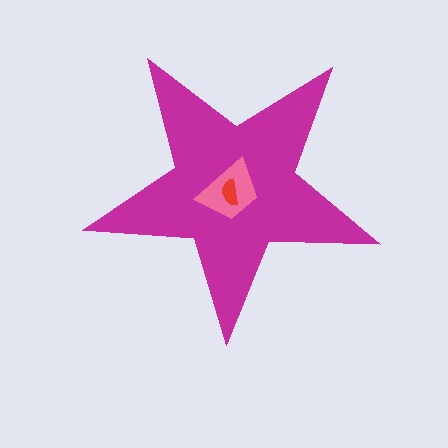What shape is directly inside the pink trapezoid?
The red semicircle.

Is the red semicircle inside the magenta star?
Yes.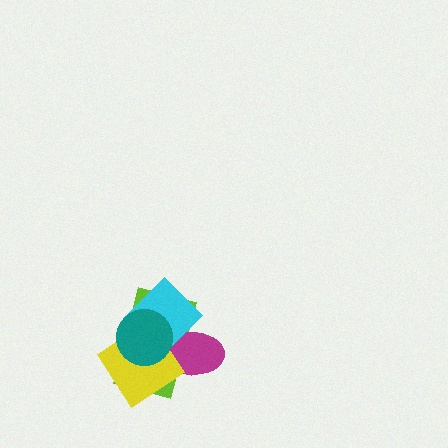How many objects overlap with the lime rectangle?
4 objects overlap with the lime rectangle.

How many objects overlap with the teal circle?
4 objects overlap with the teal circle.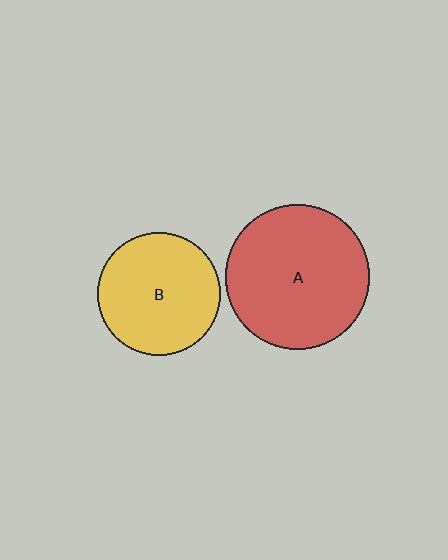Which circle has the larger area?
Circle A (red).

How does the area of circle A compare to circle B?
Approximately 1.4 times.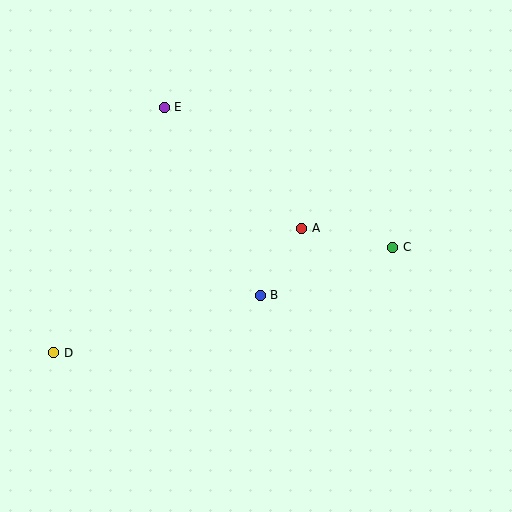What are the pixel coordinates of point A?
Point A is at (302, 228).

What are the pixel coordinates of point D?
Point D is at (54, 353).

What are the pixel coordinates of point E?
Point E is at (164, 107).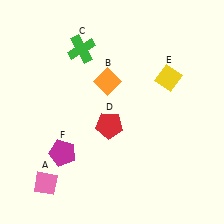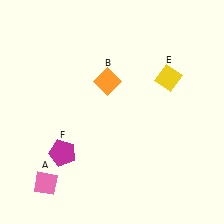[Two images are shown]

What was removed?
The red pentagon (D), the green cross (C) were removed in Image 2.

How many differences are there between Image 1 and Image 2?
There are 2 differences between the two images.